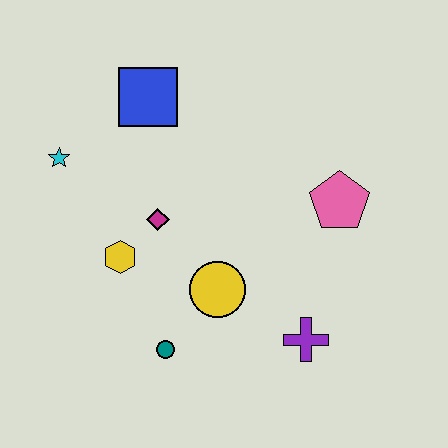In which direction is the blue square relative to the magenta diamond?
The blue square is above the magenta diamond.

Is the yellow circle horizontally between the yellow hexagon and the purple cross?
Yes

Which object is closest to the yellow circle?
The teal circle is closest to the yellow circle.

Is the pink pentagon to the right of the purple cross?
Yes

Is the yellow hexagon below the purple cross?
No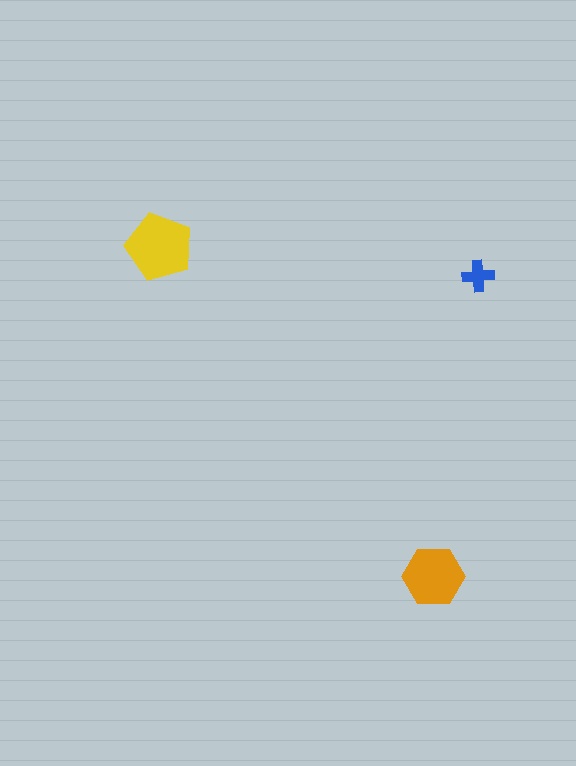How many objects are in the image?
There are 3 objects in the image.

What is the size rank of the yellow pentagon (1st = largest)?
1st.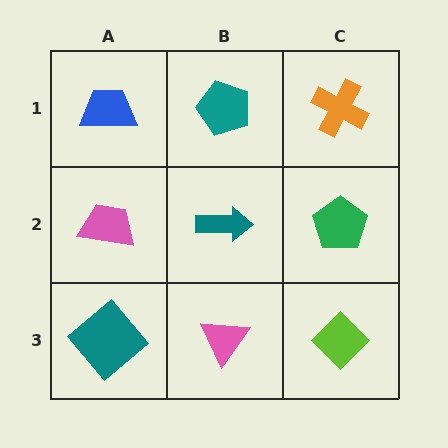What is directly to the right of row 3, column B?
A lime diamond.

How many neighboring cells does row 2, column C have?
3.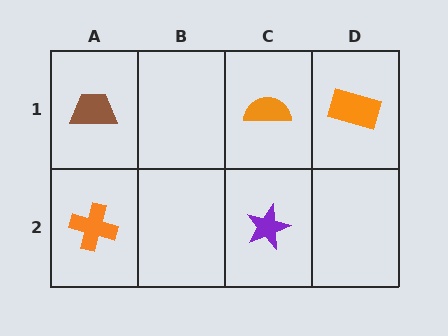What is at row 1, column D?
An orange rectangle.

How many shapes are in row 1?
3 shapes.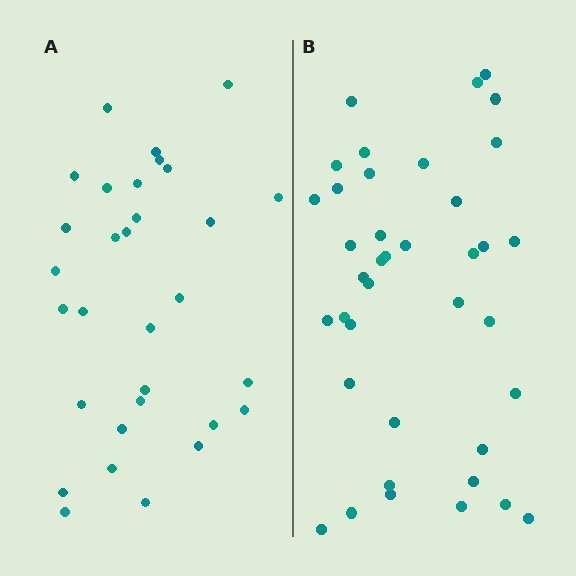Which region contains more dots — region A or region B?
Region B (the right region) has more dots.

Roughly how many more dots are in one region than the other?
Region B has roughly 8 or so more dots than region A.